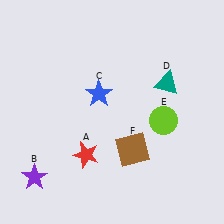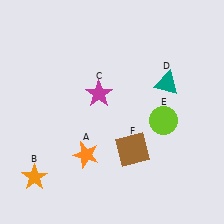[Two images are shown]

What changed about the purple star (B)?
In Image 1, B is purple. In Image 2, it changed to orange.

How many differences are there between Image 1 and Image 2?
There are 3 differences between the two images.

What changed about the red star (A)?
In Image 1, A is red. In Image 2, it changed to orange.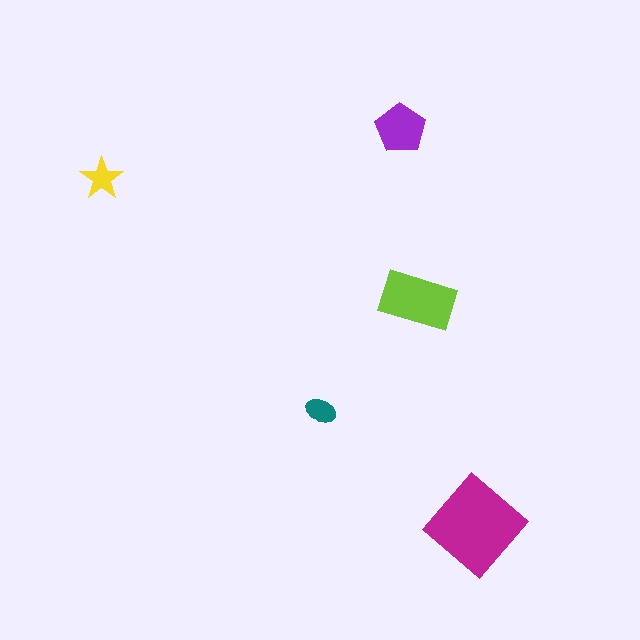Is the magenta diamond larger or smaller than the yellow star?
Larger.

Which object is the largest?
The magenta diamond.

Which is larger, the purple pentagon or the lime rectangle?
The lime rectangle.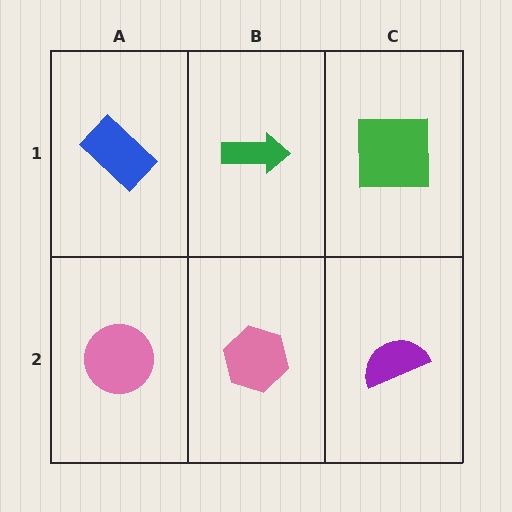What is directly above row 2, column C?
A green square.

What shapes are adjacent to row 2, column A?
A blue rectangle (row 1, column A), a pink hexagon (row 2, column B).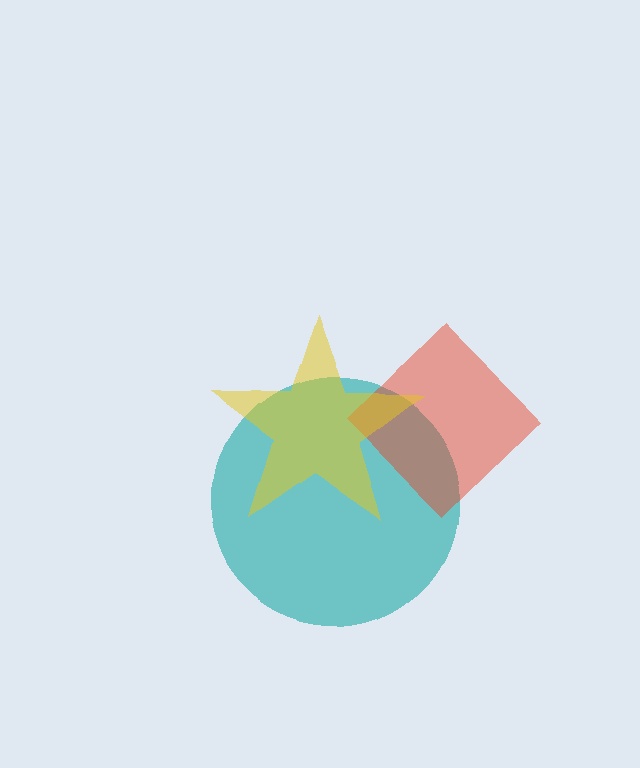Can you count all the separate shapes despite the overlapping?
Yes, there are 3 separate shapes.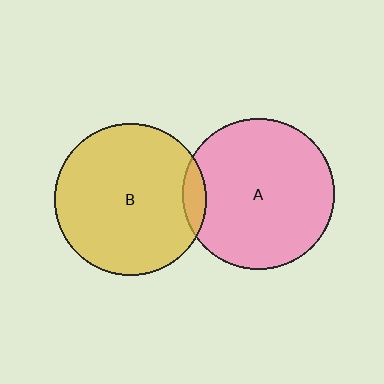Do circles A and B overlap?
Yes.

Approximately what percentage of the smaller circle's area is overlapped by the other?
Approximately 5%.